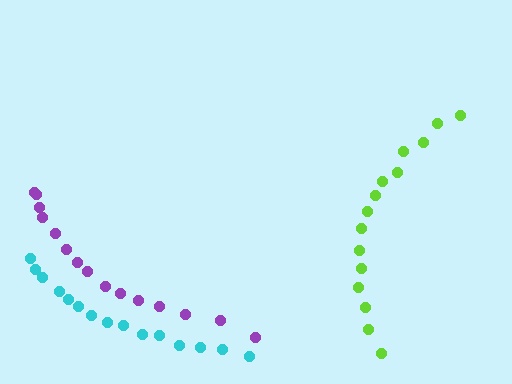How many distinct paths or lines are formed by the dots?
There are 3 distinct paths.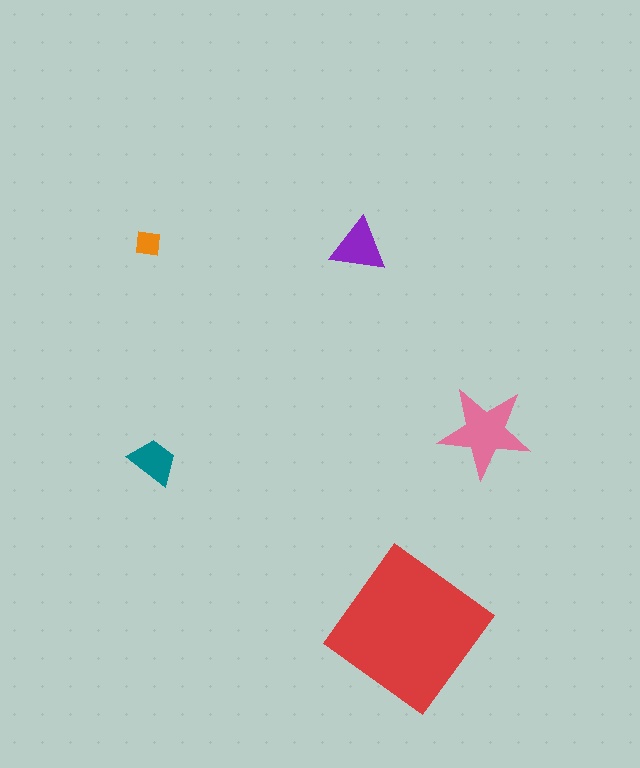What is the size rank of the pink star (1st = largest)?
2nd.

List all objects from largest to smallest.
The red diamond, the pink star, the purple triangle, the teal trapezoid, the orange square.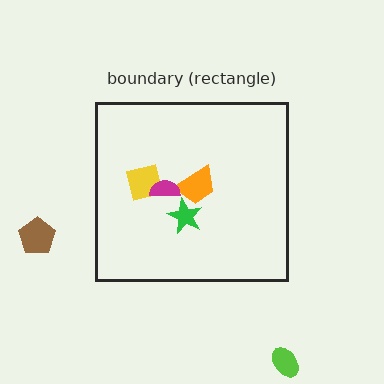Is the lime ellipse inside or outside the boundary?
Outside.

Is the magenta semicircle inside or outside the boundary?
Inside.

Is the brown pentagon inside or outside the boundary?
Outside.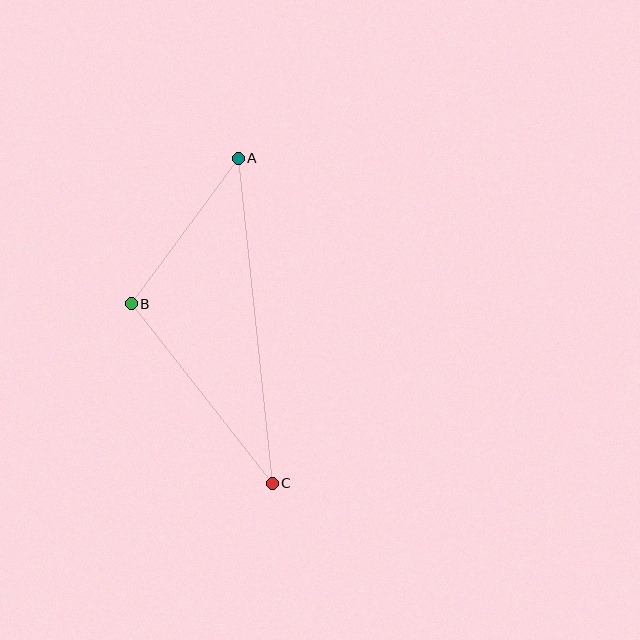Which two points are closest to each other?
Points A and B are closest to each other.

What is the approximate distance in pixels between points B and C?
The distance between B and C is approximately 228 pixels.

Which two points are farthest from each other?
Points A and C are farthest from each other.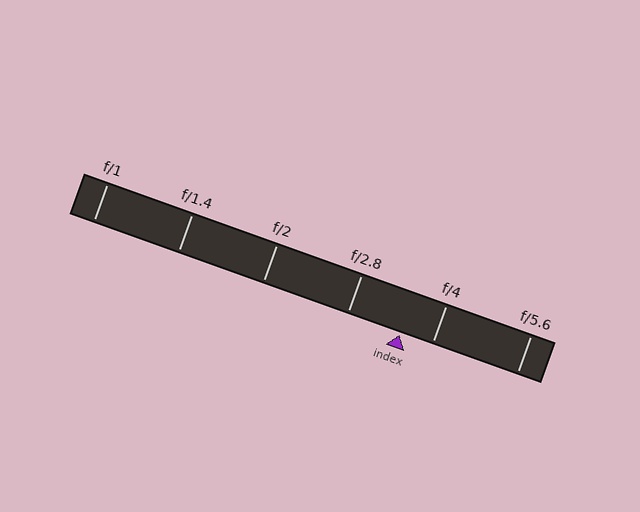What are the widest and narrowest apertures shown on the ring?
The widest aperture shown is f/1 and the narrowest is f/5.6.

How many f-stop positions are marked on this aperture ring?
There are 6 f-stop positions marked.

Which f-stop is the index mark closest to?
The index mark is closest to f/4.